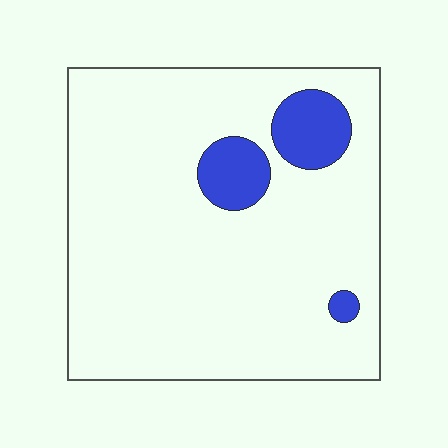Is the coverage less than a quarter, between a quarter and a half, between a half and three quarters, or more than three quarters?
Less than a quarter.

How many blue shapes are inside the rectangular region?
3.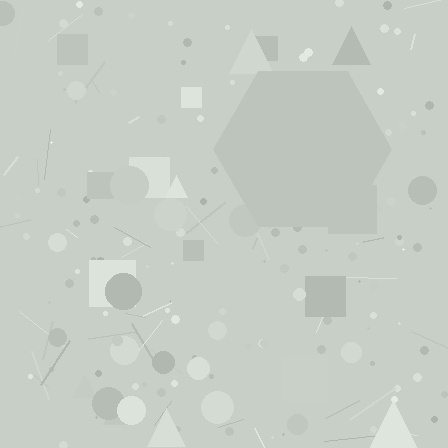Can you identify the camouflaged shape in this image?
The camouflaged shape is a hexagon.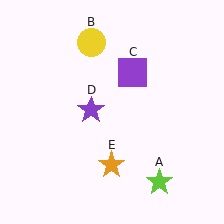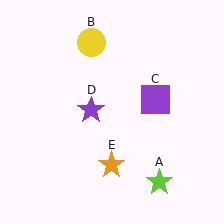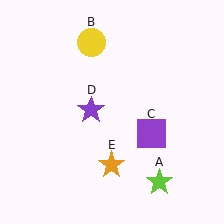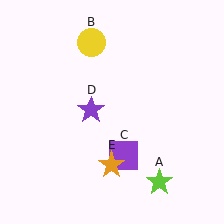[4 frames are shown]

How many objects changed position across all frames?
1 object changed position: purple square (object C).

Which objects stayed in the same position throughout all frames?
Lime star (object A) and yellow circle (object B) and purple star (object D) and orange star (object E) remained stationary.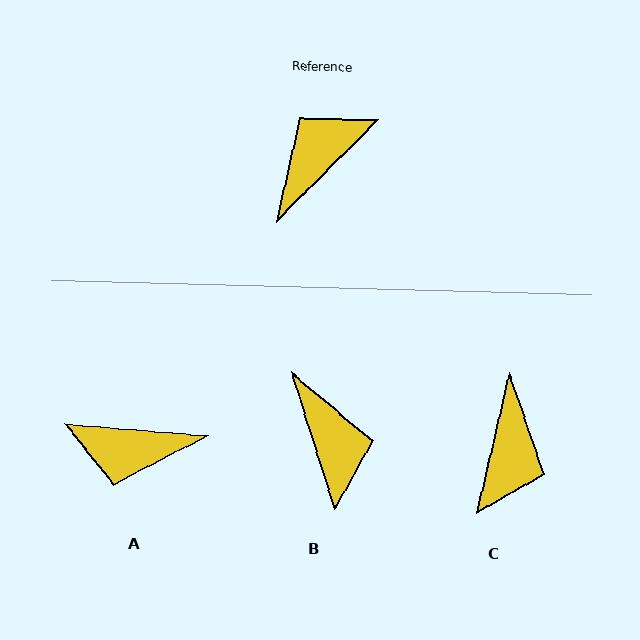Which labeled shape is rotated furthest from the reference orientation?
C, about 148 degrees away.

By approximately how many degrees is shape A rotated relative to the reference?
Approximately 130 degrees counter-clockwise.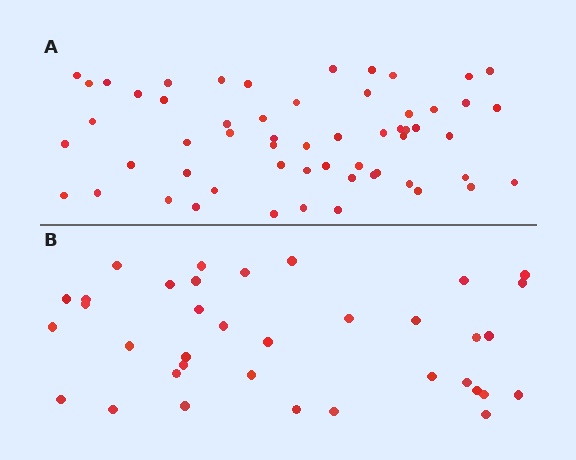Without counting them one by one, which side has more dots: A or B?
Region A (the top region) has more dots.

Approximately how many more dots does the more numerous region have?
Region A has approximately 20 more dots than region B.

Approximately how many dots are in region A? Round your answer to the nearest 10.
About 60 dots. (The exact count is 57, which rounds to 60.)